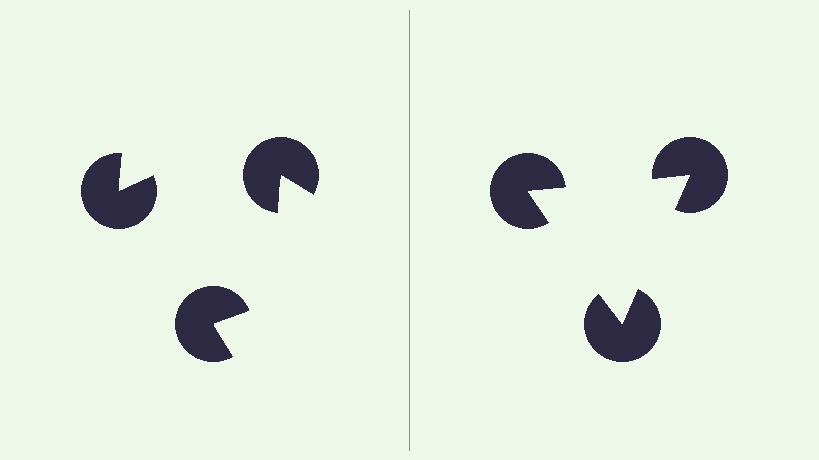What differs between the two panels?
The pac-man discs are positioned identically on both sides; only the wedge orientations differ. On the right they align to a triangle; on the left they are misaligned.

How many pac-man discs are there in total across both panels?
6 — 3 on each side.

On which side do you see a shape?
An illusory triangle appears on the right side. On the left side the wedge cuts are rotated, so no coherent shape forms.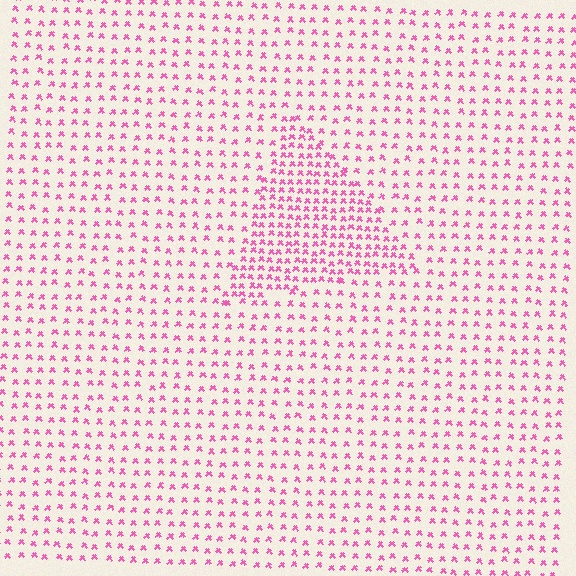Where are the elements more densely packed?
The elements are more densely packed inside the triangle boundary.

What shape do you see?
I see a triangle.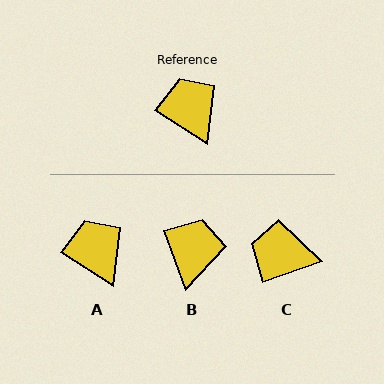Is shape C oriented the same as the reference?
No, it is off by about 53 degrees.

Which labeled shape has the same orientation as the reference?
A.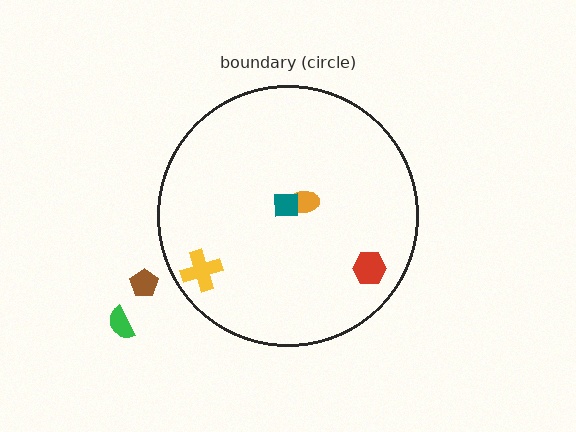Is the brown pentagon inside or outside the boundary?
Outside.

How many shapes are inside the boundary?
4 inside, 2 outside.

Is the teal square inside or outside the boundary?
Inside.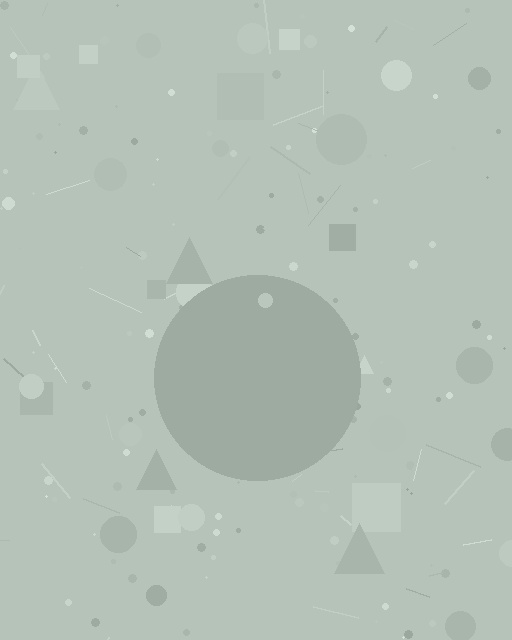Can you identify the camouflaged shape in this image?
The camouflaged shape is a circle.